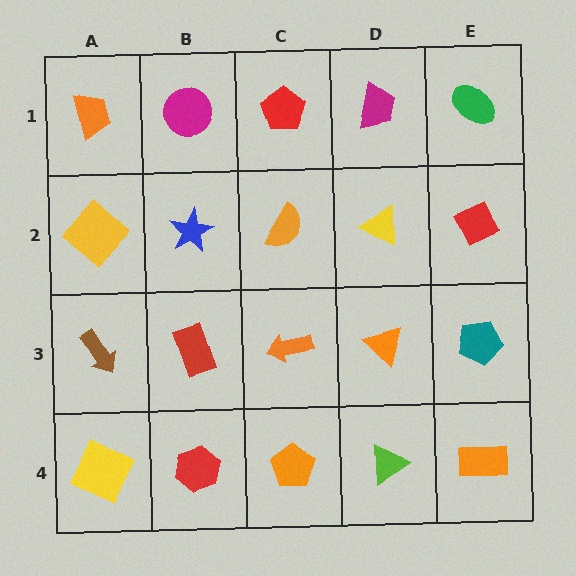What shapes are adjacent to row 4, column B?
A red rectangle (row 3, column B), a yellow square (row 4, column A), an orange pentagon (row 4, column C).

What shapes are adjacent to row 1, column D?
A yellow triangle (row 2, column D), a red pentagon (row 1, column C), a green ellipse (row 1, column E).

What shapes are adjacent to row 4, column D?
An orange triangle (row 3, column D), an orange pentagon (row 4, column C), an orange rectangle (row 4, column E).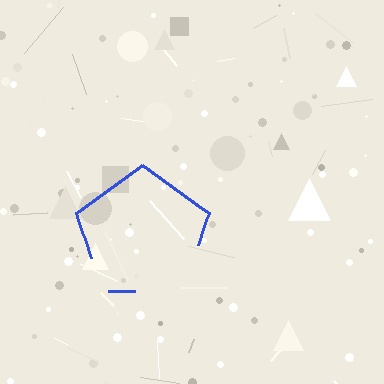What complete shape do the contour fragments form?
The contour fragments form a pentagon.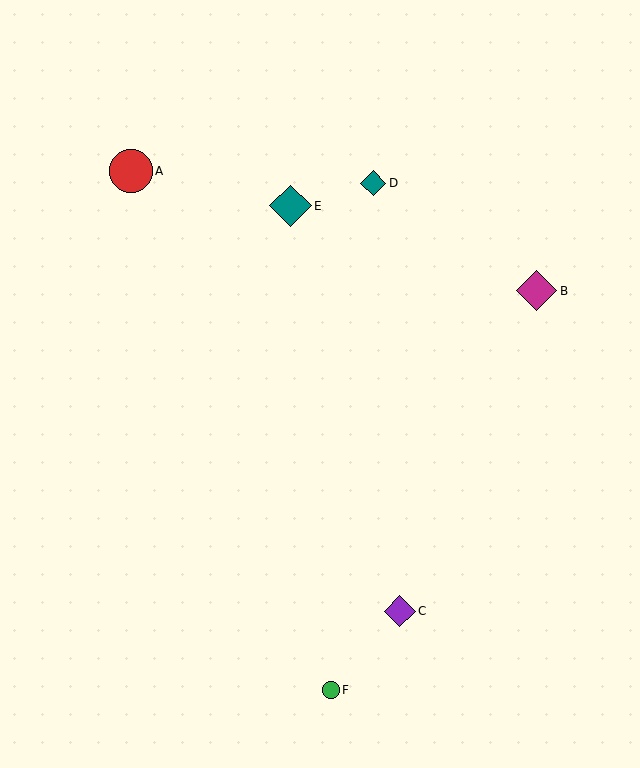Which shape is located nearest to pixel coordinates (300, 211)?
The teal diamond (labeled E) at (291, 206) is nearest to that location.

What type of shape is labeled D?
Shape D is a teal diamond.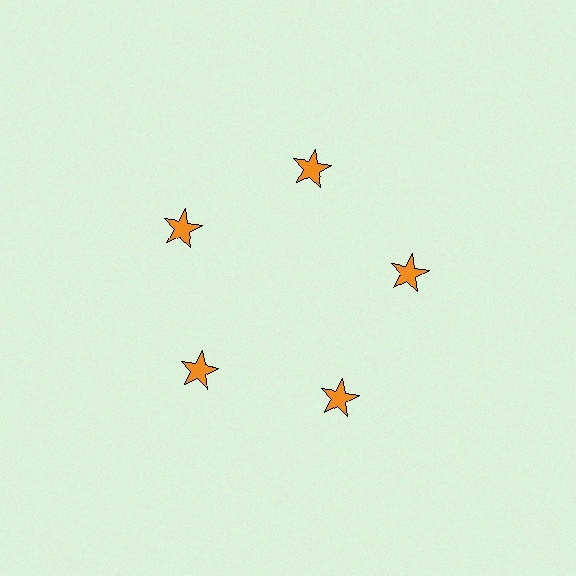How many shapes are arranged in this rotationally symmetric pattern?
There are 5 shapes, arranged in 5 groups of 1.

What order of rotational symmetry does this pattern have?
This pattern has 5-fold rotational symmetry.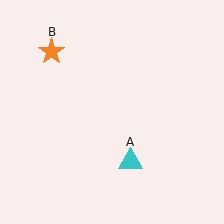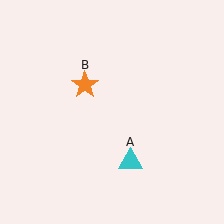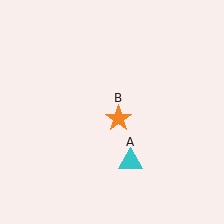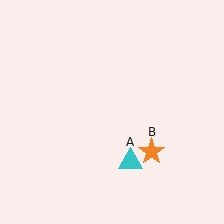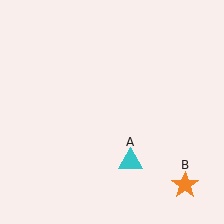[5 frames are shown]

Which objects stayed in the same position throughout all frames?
Cyan triangle (object A) remained stationary.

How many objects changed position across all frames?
1 object changed position: orange star (object B).